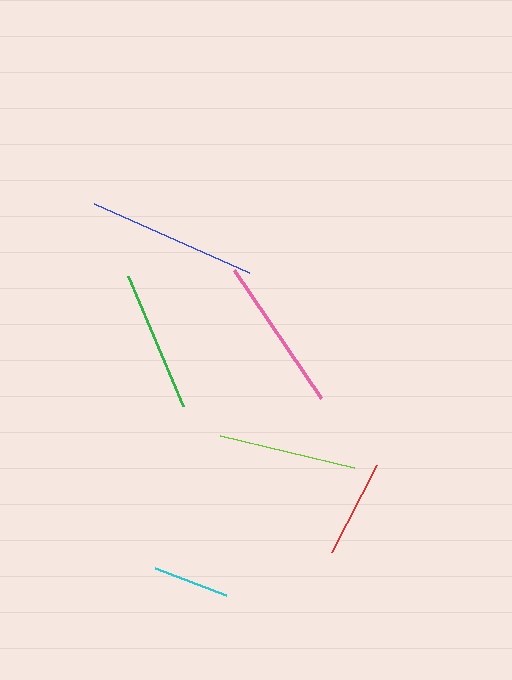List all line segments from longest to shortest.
From longest to shortest: blue, pink, green, lime, red, cyan.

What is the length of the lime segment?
The lime segment is approximately 137 pixels long.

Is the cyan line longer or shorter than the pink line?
The pink line is longer than the cyan line.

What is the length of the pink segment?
The pink segment is approximately 155 pixels long.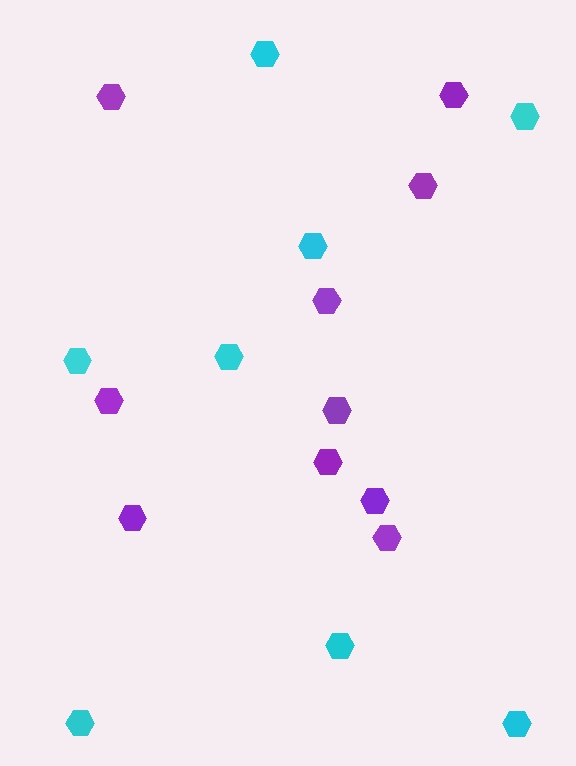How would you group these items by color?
There are 2 groups: one group of purple hexagons (10) and one group of cyan hexagons (8).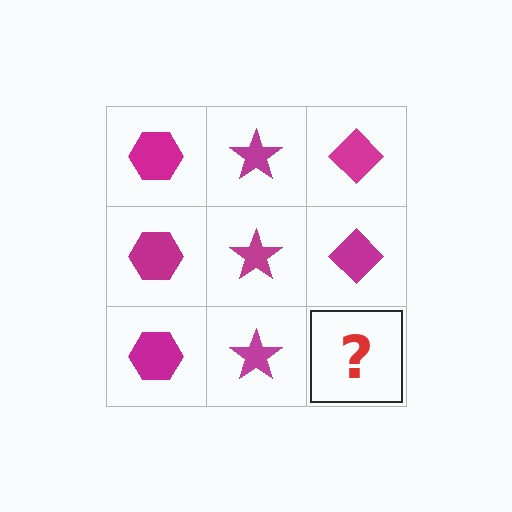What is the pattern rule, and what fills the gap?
The rule is that each column has a consistent shape. The gap should be filled with a magenta diamond.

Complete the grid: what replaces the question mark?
The question mark should be replaced with a magenta diamond.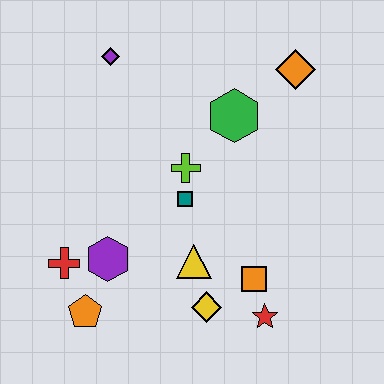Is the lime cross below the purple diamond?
Yes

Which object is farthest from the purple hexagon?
The orange diamond is farthest from the purple hexagon.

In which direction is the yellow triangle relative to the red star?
The yellow triangle is to the left of the red star.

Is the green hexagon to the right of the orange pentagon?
Yes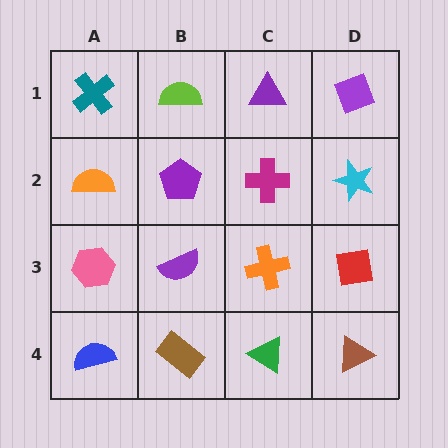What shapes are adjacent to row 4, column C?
An orange cross (row 3, column C), a brown rectangle (row 4, column B), a brown triangle (row 4, column D).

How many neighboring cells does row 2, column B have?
4.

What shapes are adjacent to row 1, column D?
A cyan star (row 2, column D), a purple triangle (row 1, column C).